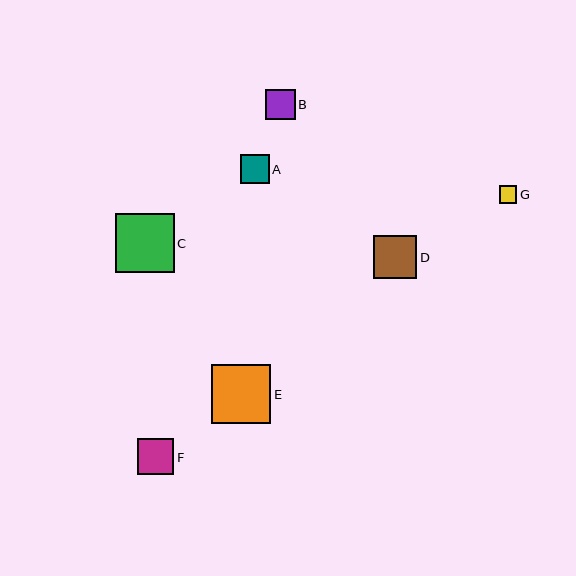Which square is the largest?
Square E is the largest with a size of approximately 59 pixels.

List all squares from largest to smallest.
From largest to smallest: E, C, D, F, B, A, G.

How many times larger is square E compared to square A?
Square E is approximately 2.0 times the size of square A.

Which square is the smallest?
Square G is the smallest with a size of approximately 17 pixels.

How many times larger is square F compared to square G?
Square F is approximately 2.1 times the size of square G.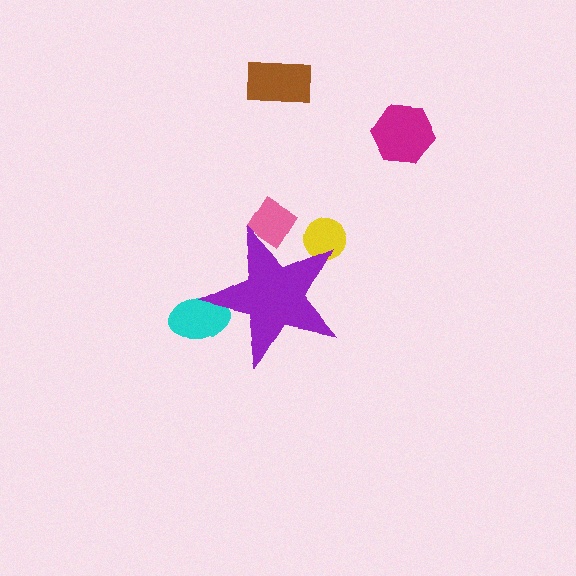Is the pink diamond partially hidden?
Yes, the pink diamond is partially hidden behind the purple star.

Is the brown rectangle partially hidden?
No, the brown rectangle is fully visible.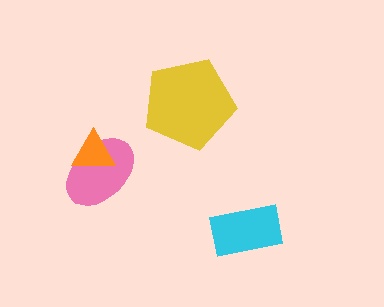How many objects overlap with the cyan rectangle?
0 objects overlap with the cyan rectangle.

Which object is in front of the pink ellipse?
The orange triangle is in front of the pink ellipse.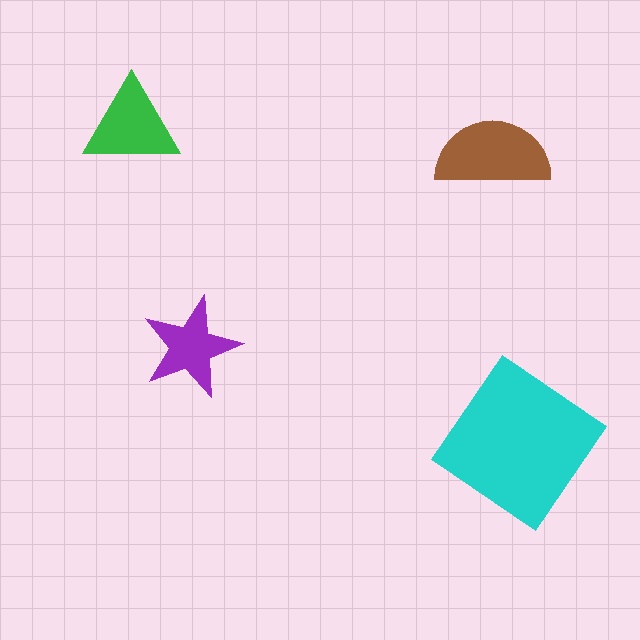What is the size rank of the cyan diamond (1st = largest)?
1st.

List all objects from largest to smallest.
The cyan diamond, the brown semicircle, the green triangle, the purple star.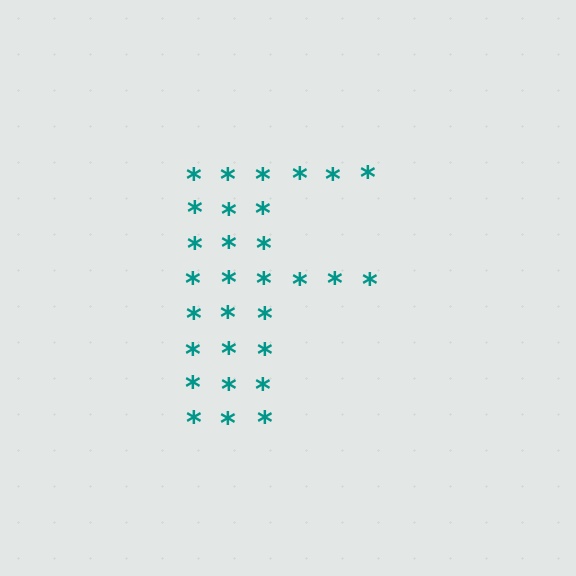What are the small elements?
The small elements are asterisks.